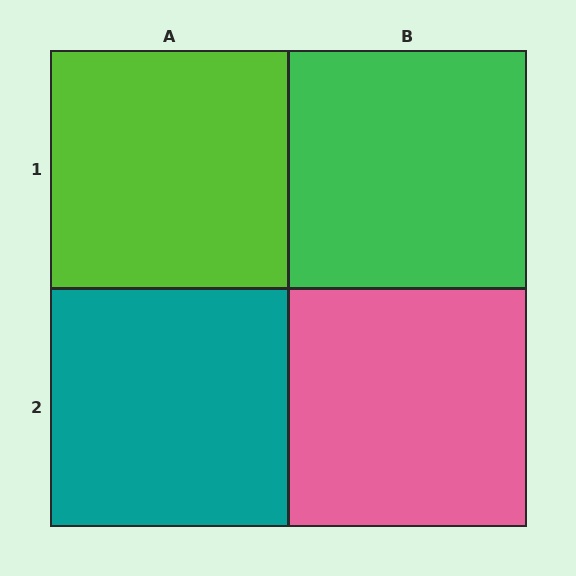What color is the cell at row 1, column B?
Green.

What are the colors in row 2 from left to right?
Teal, pink.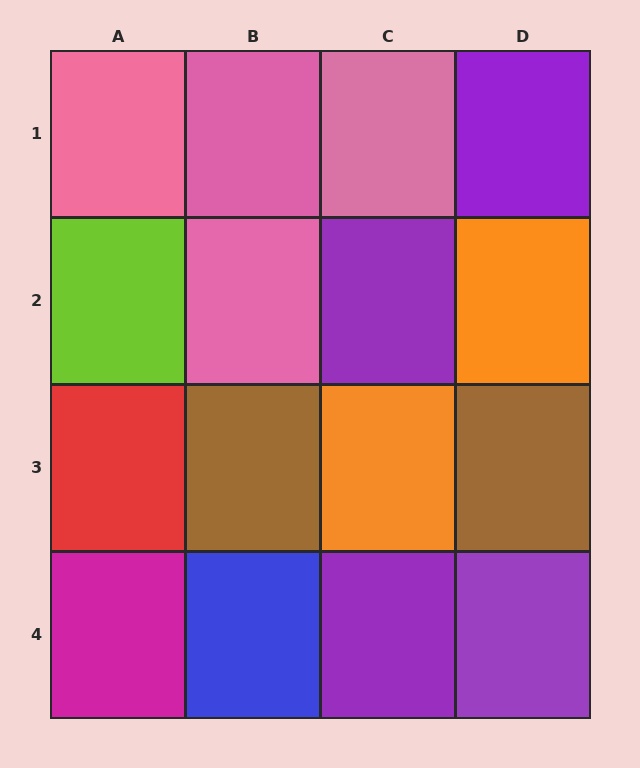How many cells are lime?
1 cell is lime.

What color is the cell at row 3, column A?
Red.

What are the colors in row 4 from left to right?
Magenta, blue, purple, purple.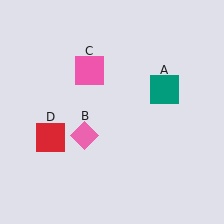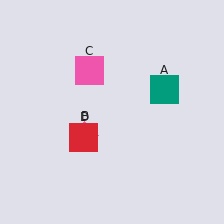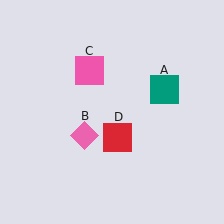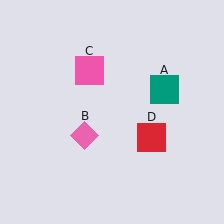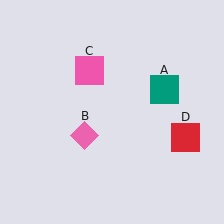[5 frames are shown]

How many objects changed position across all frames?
1 object changed position: red square (object D).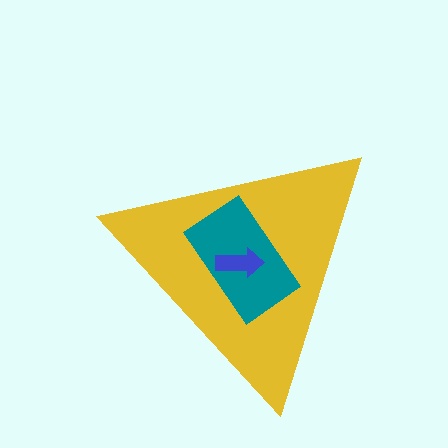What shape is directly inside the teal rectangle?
The blue arrow.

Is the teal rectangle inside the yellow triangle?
Yes.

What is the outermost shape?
The yellow triangle.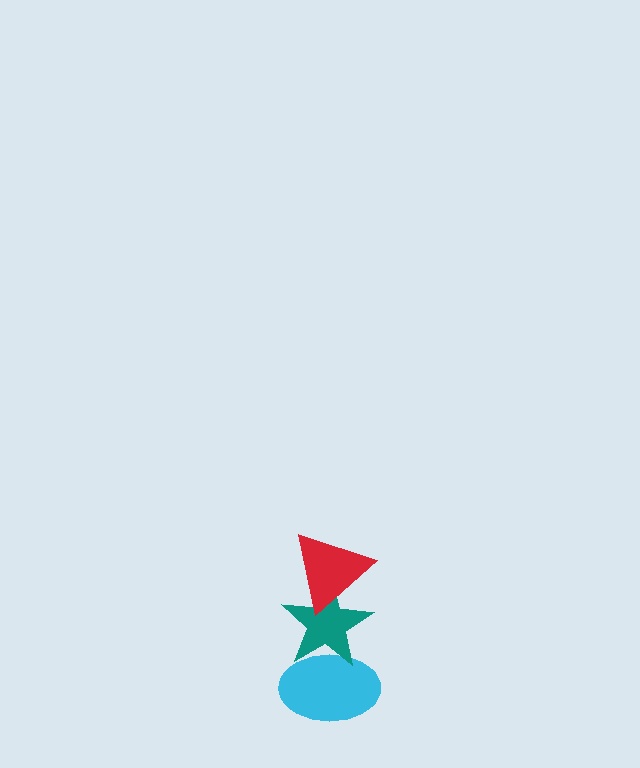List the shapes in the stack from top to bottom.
From top to bottom: the red triangle, the teal star, the cyan ellipse.